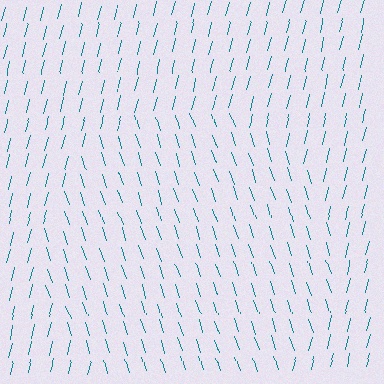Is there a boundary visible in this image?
Yes, there is a texture boundary formed by a change in line orientation.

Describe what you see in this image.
The image is filled with small teal line segments. A circle region in the image has lines oriented differently from the surrounding lines, creating a visible texture boundary.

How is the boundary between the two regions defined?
The boundary is defined purely by a change in line orientation (approximately 32 degrees difference). All lines are the same color and thickness.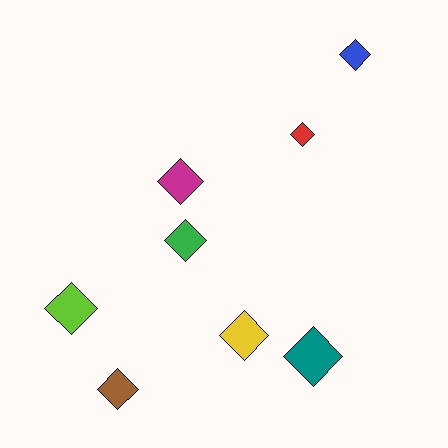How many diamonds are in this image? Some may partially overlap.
There are 8 diamonds.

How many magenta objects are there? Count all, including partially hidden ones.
There is 1 magenta object.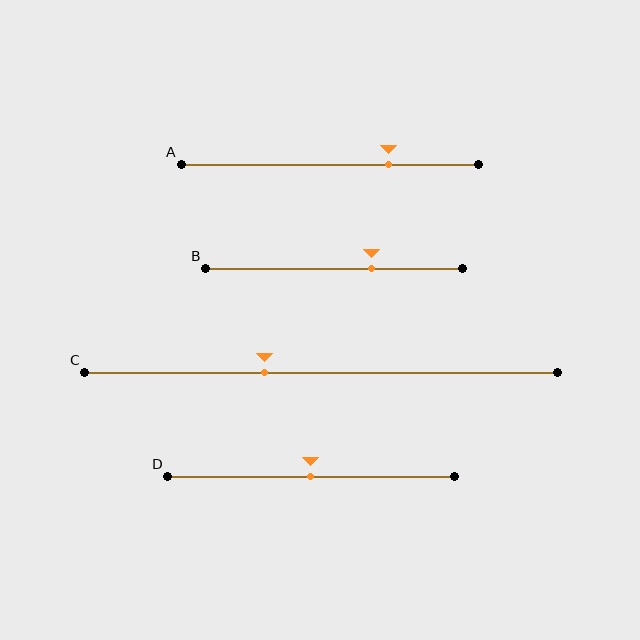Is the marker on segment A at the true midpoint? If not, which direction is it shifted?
No, the marker on segment A is shifted to the right by about 20% of the segment length.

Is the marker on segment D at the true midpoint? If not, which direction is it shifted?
Yes, the marker on segment D is at the true midpoint.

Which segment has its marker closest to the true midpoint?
Segment D has its marker closest to the true midpoint.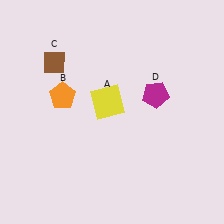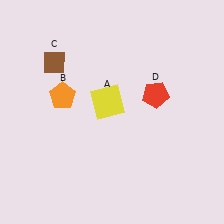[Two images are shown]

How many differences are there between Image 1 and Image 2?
There is 1 difference between the two images.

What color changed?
The pentagon (D) changed from magenta in Image 1 to red in Image 2.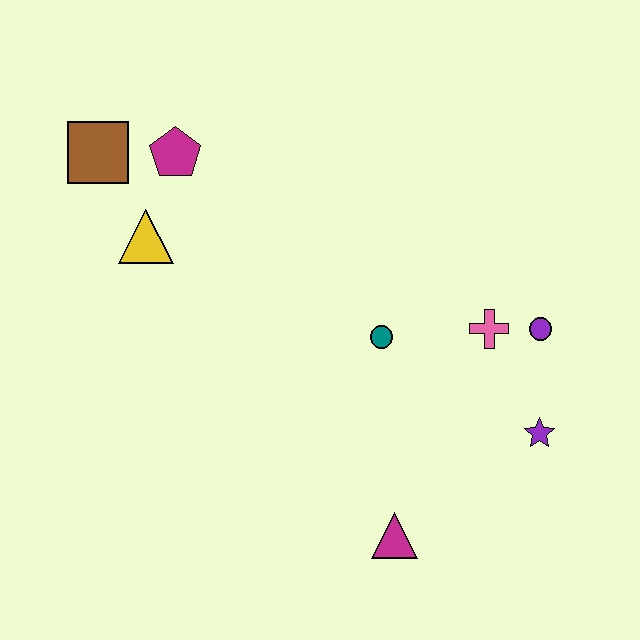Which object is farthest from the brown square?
The purple star is farthest from the brown square.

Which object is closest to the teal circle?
The pink cross is closest to the teal circle.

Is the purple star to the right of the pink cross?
Yes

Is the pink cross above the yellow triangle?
No